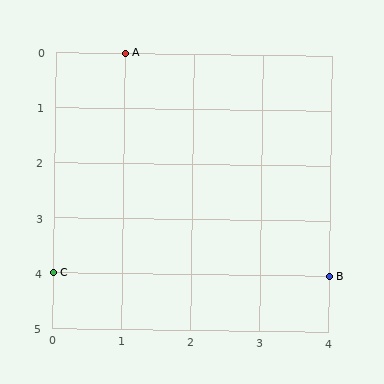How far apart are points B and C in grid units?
Points B and C are 4 columns apart.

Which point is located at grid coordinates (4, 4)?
Point B is at (4, 4).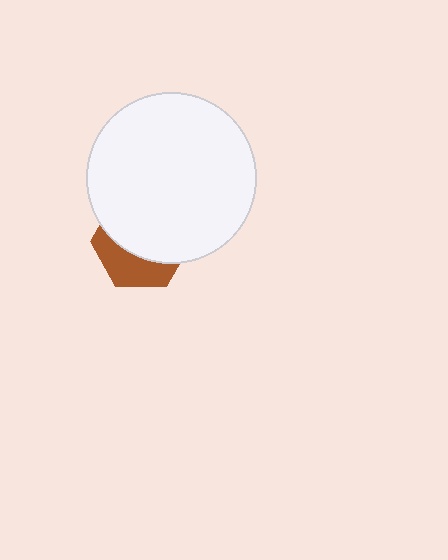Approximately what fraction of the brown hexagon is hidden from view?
Roughly 64% of the brown hexagon is hidden behind the white circle.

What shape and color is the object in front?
The object in front is a white circle.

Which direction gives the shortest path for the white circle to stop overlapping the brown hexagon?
Moving up gives the shortest separation.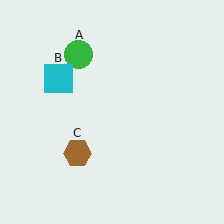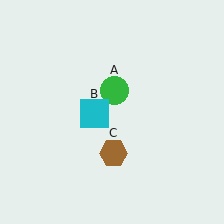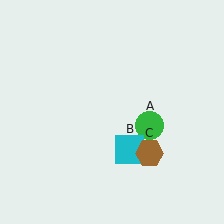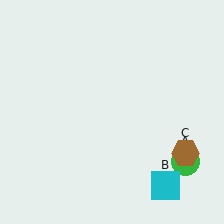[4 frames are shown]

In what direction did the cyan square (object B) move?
The cyan square (object B) moved down and to the right.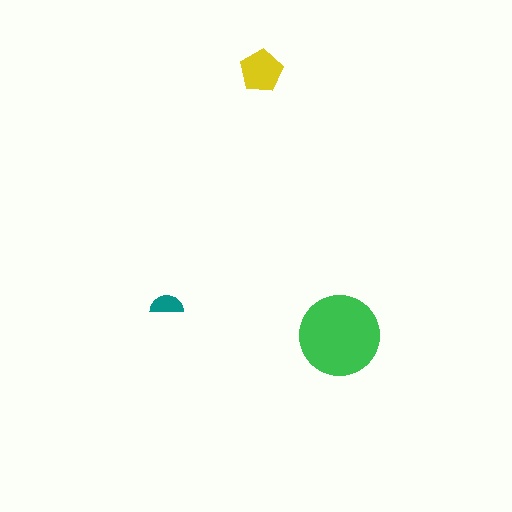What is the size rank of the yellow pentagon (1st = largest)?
2nd.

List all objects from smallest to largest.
The teal semicircle, the yellow pentagon, the green circle.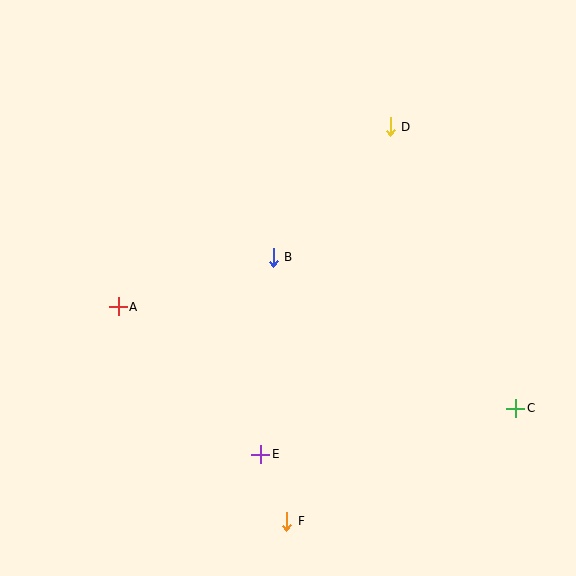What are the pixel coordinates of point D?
Point D is at (390, 127).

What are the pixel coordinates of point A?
Point A is at (118, 307).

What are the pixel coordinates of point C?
Point C is at (516, 408).